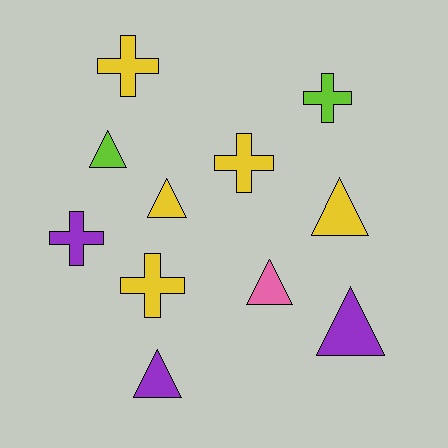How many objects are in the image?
There are 11 objects.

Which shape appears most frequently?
Triangle, with 6 objects.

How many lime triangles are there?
There is 1 lime triangle.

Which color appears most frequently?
Yellow, with 5 objects.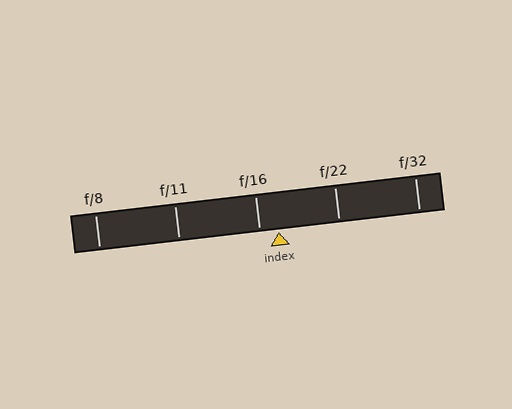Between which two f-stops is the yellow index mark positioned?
The index mark is between f/16 and f/22.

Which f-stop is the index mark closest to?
The index mark is closest to f/16.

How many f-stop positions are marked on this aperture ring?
There are 5 f-stop positions marked.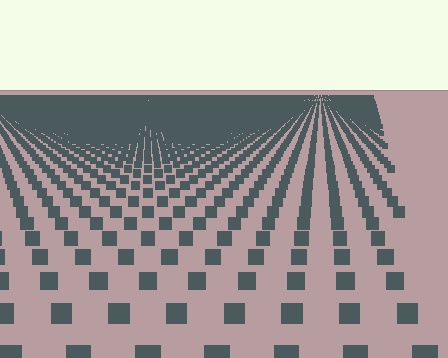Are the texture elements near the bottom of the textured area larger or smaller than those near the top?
Larger. Near the bottom, elements are closer to the viewer and appear at a bigger on-screen size.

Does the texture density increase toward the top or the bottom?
Density increases toward the top.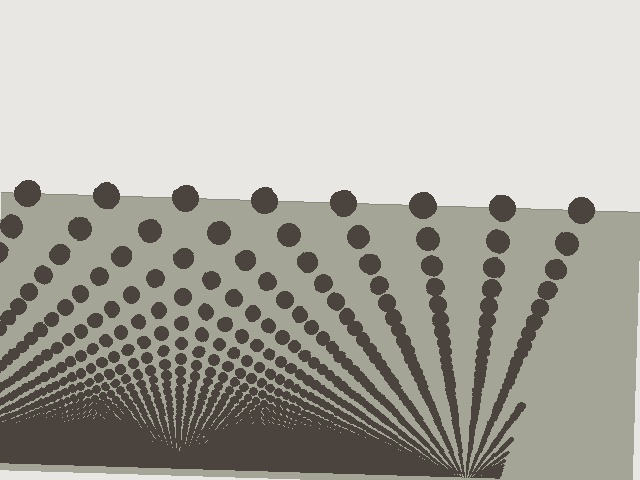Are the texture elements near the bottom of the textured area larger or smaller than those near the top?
Smaller. The gradient is inverted — elements near the bottom are smaller and denser.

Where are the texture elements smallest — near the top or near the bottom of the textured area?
Near the bottom.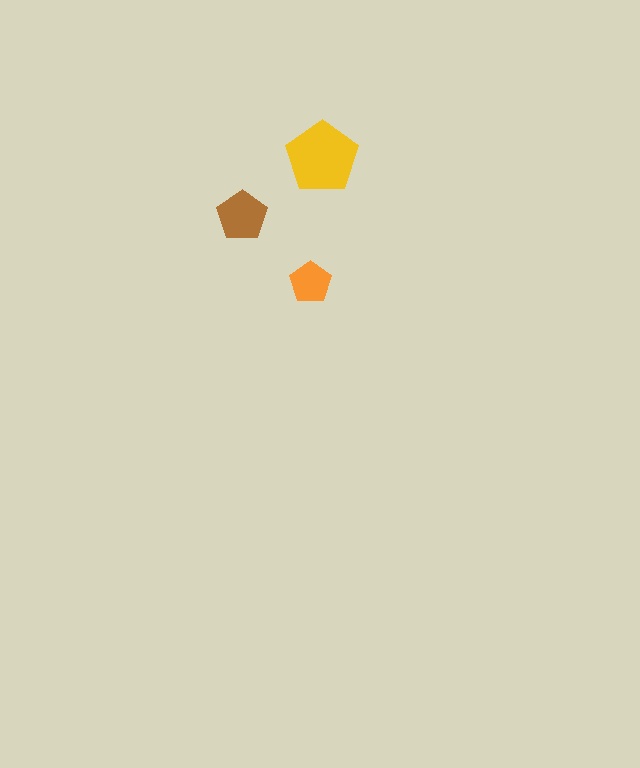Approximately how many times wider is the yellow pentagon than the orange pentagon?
About 1.5 times wider.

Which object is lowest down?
The orange pentagon is bottommost.